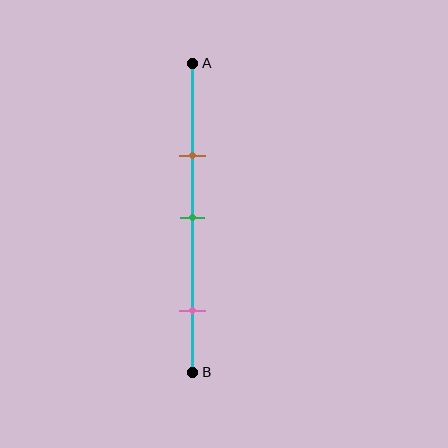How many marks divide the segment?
There are 3 marks dividing the segment.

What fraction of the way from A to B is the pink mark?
The pink mark is approximately 80% (0.8) of the way from A to B.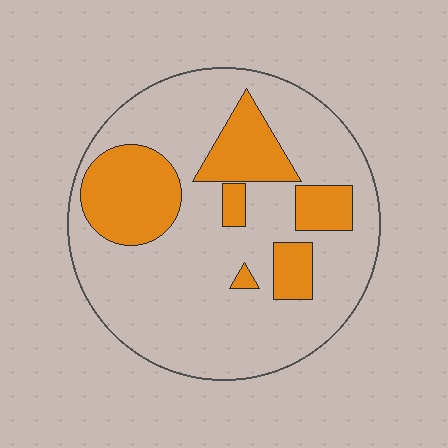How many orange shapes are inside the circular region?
6.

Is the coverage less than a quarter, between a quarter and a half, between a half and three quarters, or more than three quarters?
Between a quarter and a half.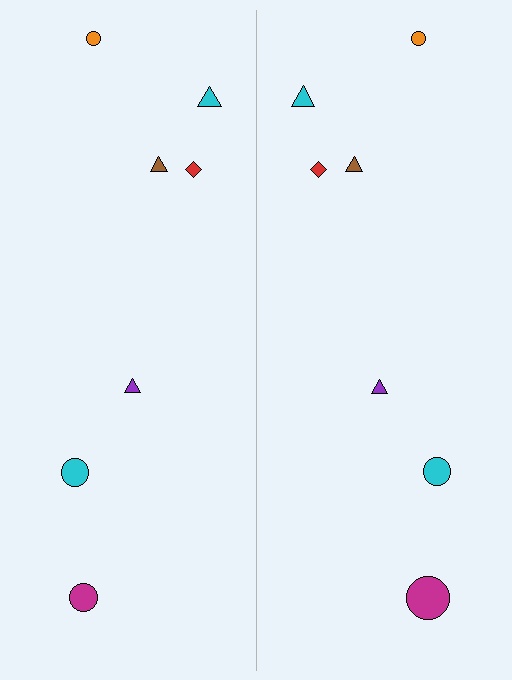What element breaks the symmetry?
The magenta circle on the right side has a different size than its mirror counterpart.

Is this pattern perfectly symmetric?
No, the pattern is not perfectly symmetric. The magenta circle on the right side has a different size than its mirror counterpart.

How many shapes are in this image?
There are 14 shapes in this image.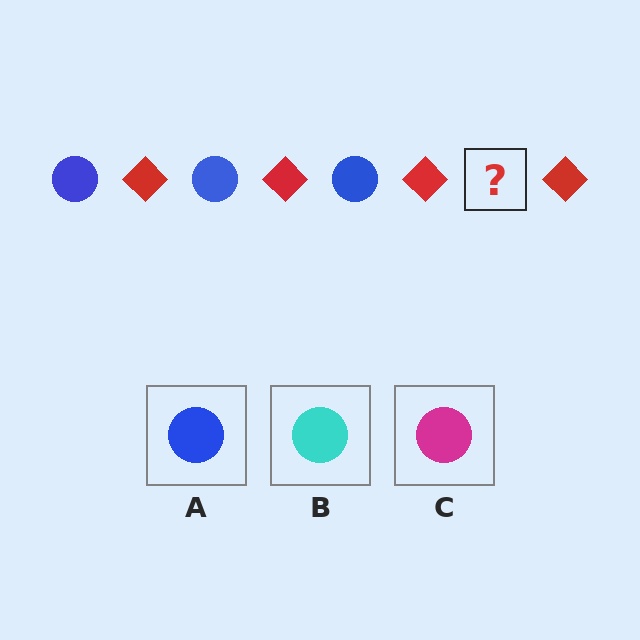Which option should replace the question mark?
Option A.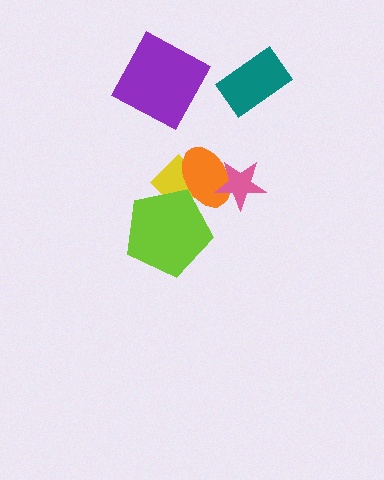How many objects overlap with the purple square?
0 objects overlap with the purple square.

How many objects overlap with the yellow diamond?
2 objects overlap with the yellow diamond.